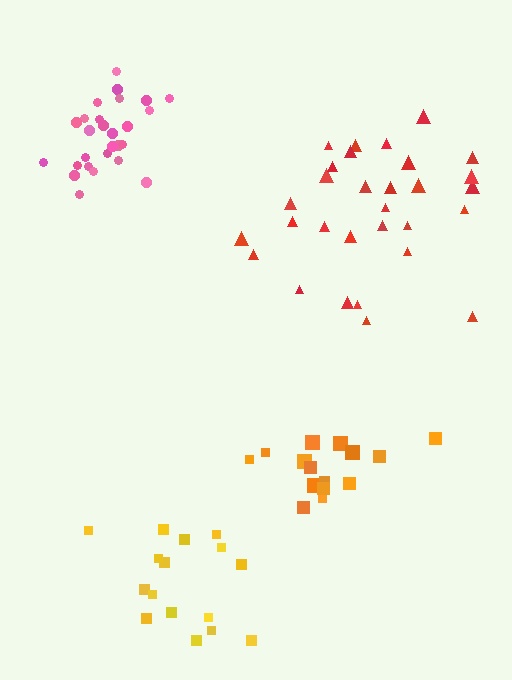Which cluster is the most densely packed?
Pink.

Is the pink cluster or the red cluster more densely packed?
Pink.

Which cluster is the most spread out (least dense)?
Red.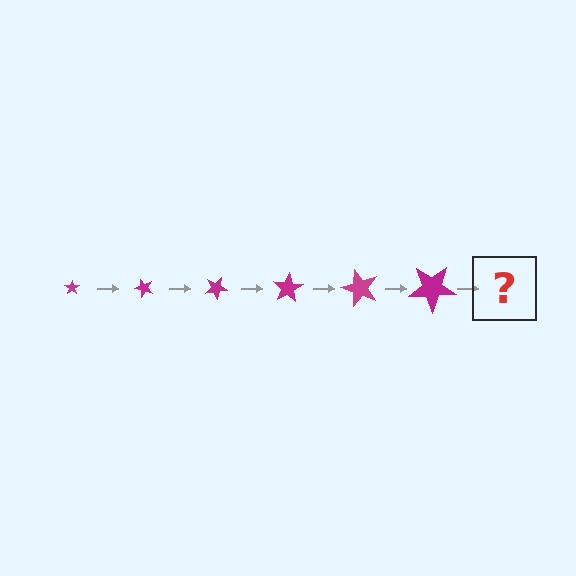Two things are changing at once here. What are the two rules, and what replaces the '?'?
The two rules are that the star grows larger each step and it rotates 50 degrees each step. The '?' should be a star, larger than the previous one and rotated 300 degrees from the start.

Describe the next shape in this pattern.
It should be a star, larger than the previous one and rotated 300 degrees from the start.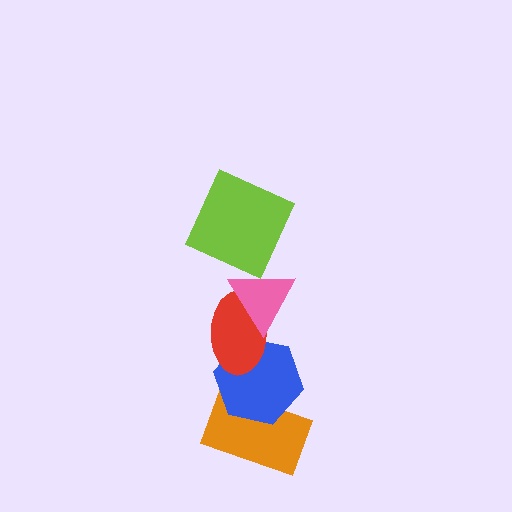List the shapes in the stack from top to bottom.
From top to bottom: the lime square, the pink triangle, the red ellipse, the blue hexagon, the orange rectangle.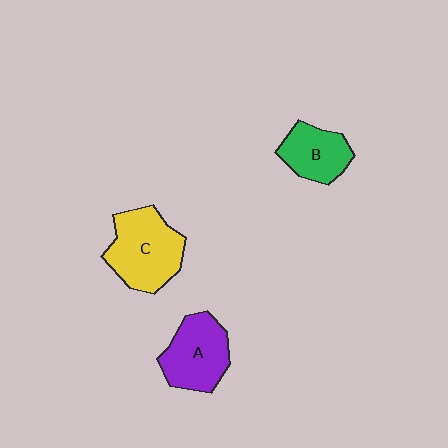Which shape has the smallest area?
Shape B (green).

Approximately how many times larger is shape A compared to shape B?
Approximately 1.3 times.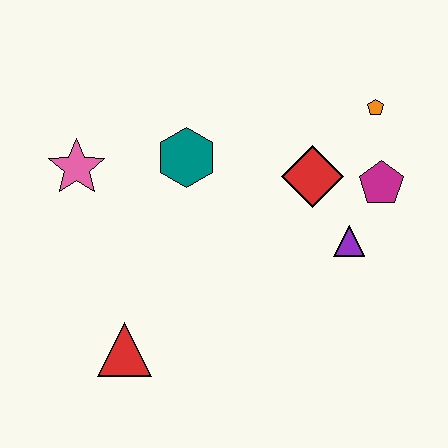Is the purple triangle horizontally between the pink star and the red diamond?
No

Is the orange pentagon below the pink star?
No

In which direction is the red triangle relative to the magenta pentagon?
The red triangle is to the left of the magenta pentagon.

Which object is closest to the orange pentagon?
The magenta pentagon is closest to the orange pentagon.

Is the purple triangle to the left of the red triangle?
No